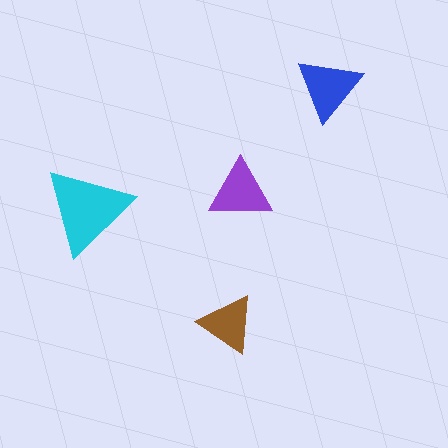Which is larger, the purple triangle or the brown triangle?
The purple one.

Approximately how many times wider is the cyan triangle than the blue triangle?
About 1.5 times wider.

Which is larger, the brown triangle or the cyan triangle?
The cyan one.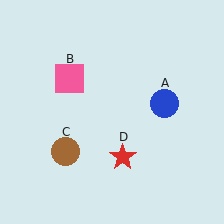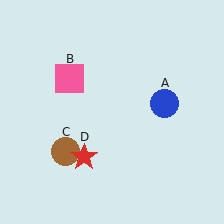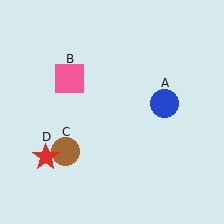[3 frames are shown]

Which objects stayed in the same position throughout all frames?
Blue circle (object A) and pink square (object B) and brown circle (object C) remained stationary.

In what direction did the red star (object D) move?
The red star (object D) moved left.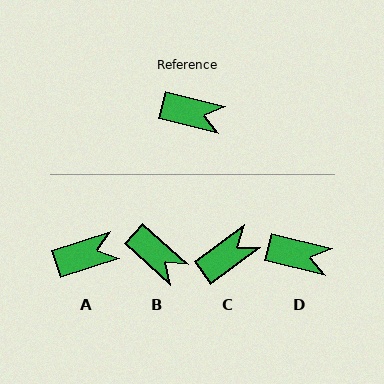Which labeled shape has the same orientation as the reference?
D.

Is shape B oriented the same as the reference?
No, it is off by about 28 degrees.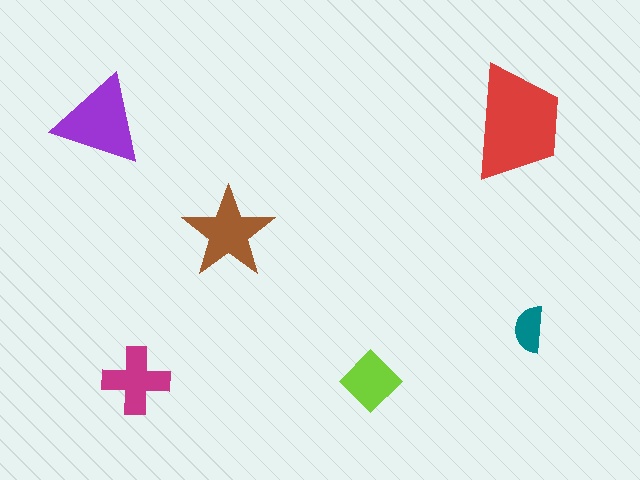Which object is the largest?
The red trapezoid.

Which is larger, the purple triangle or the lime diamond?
The purple triangle.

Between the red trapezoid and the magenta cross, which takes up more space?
The red trapezoid.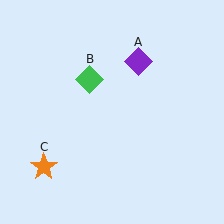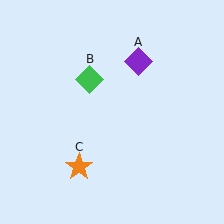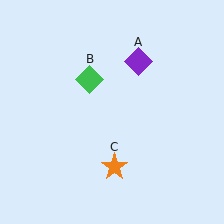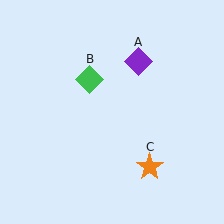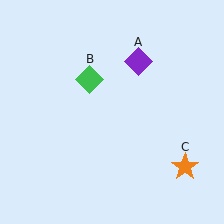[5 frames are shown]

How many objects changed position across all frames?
1 object changed position: orange star (object C).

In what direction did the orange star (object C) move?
The orange star (object C) moved right.